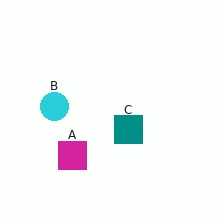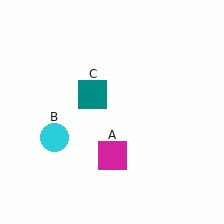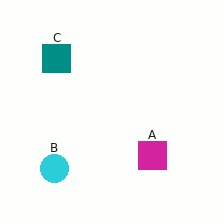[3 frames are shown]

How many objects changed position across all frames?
3 objects changed position: magenta square (object A), cyan circle (object B), teal square (object C).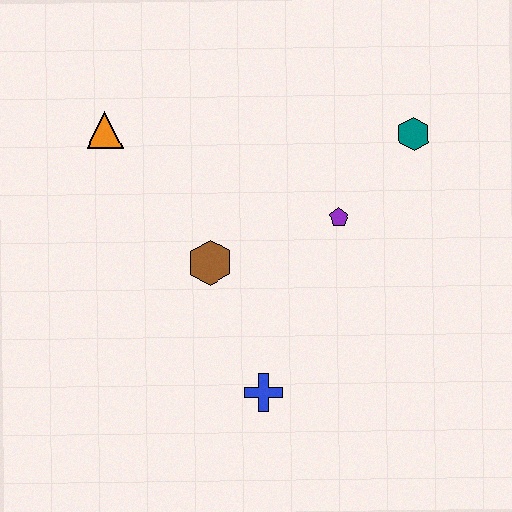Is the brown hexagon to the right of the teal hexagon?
No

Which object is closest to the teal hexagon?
The purple pentagon is closest to the teal hexagon.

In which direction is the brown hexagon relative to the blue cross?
The brown hexagon is above the blue cross.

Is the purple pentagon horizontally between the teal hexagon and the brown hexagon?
Yes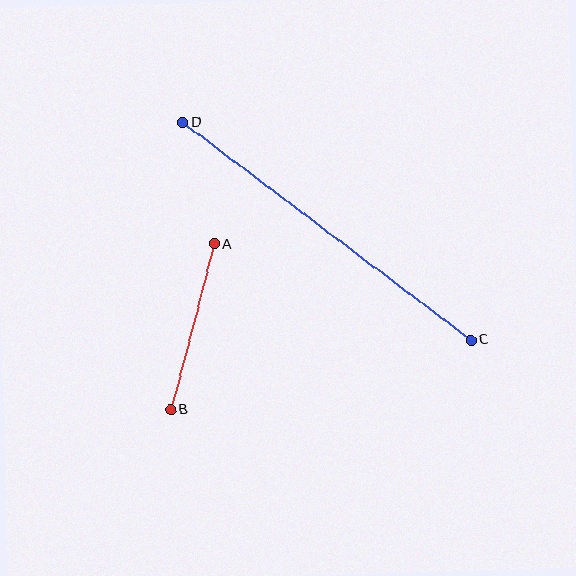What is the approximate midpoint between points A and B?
The midpoint is at approximately (192, 327) pixels.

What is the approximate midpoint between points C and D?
The midpoint is at approximately (327, 231) pixels.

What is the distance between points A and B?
The distance is approximately 171 pixels.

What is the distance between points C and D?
The distance is approximately 361 pixels.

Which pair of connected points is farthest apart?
Points C and D are farthest apart.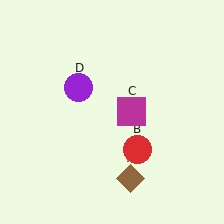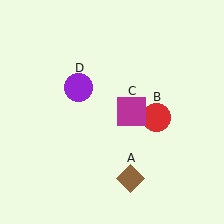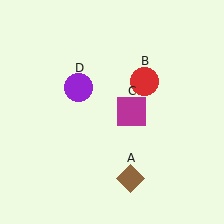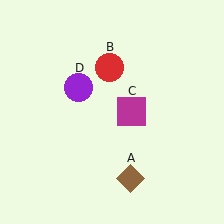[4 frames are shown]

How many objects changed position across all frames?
1 object changed position: red circle (object B).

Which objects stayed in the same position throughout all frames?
Brown diamond (object A) and magenta square (object C) and purple circle (object D) remained stationary.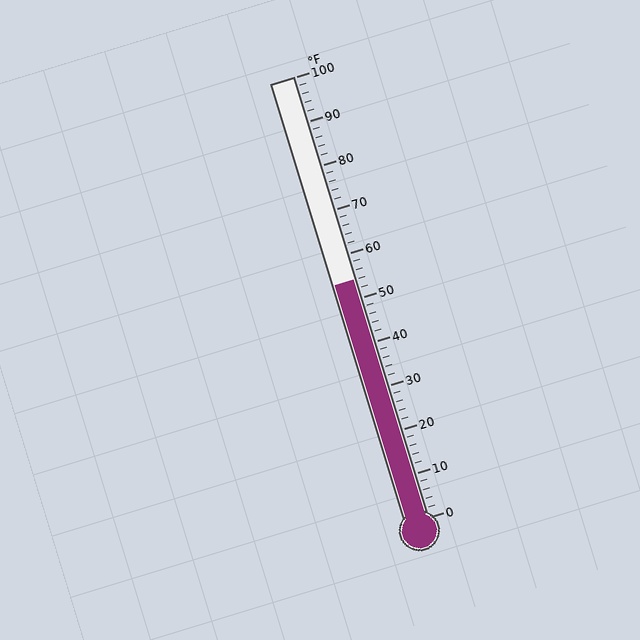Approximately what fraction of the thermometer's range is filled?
The thermometer is filled to approximately 55% of its range.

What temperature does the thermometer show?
The thermometer shows approximately 54°F.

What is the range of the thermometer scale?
The thermometer scale ranges from 0°F to 100°F.